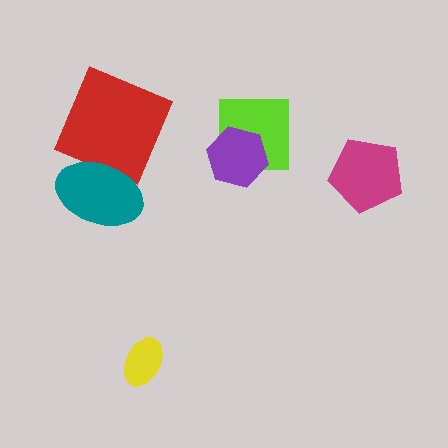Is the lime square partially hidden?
Yes, it is partially covered by another shape.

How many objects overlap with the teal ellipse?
1 object overlaps with the teal ellipse.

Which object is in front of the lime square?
The purple hexagon is in front of the lime square.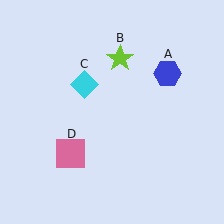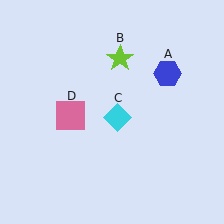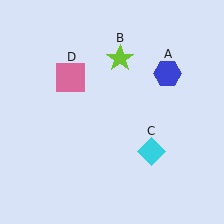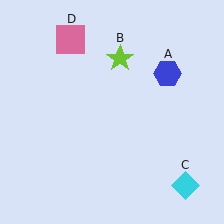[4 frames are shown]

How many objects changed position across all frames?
2 objects changed position: cyan diamond (object C), pink square (object D).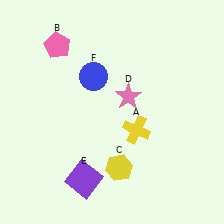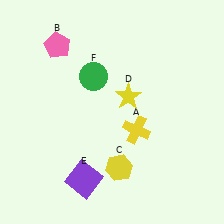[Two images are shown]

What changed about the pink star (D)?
In Image 1, D is pink. In Image 2, it changed to yellow.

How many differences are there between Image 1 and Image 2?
There are 2 differences between the two images.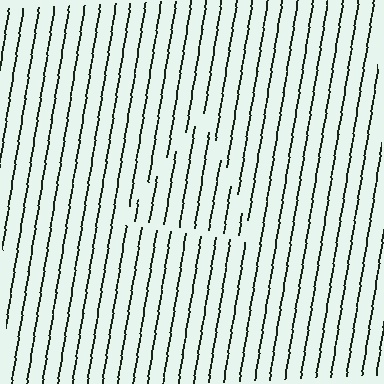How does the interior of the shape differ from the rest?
The interior of the shape contains the same grating, shifted by half a period — the contour is defined by the phase discontinuity where line-ends from the inner and outer gratings abut.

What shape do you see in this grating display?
An illusory triangle. The interior of the shape contains the same grating, shifted by half a period — the contour is defined by the phase discontinuity where line-ends from the inner and outer gratings abut.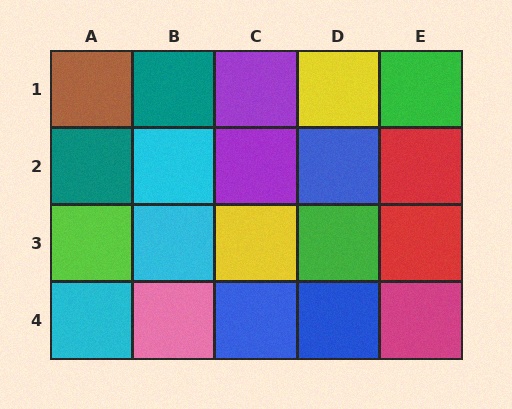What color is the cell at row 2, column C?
Purple.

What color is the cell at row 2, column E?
Red.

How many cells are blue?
3 cells are blue.